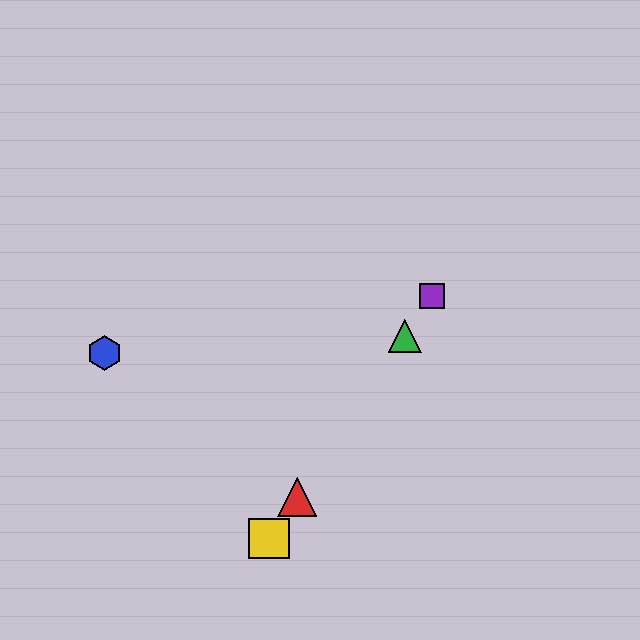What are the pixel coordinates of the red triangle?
The red triangle is at (297, 497).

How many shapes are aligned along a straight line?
4 shapes (the red triangle, the green triangle, the yellow square, the purple square) are aligned along a straight line.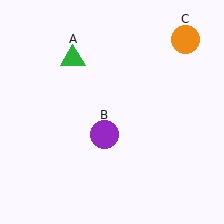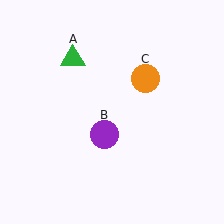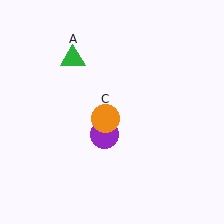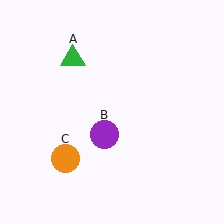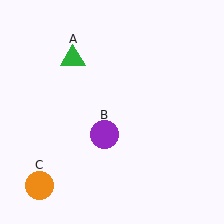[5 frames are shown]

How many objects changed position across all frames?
1 object changed position: orange circle (object C).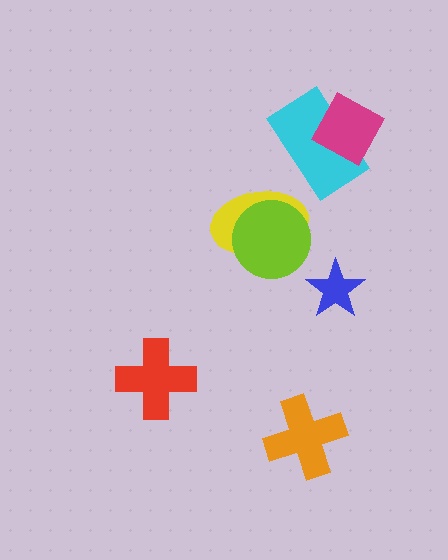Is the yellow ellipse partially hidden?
Yes, it is partially covered by another shape.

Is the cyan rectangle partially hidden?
Yes, it is partially covered by another shape.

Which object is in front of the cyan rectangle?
The magenta diamond is in front of the cyan rectangle.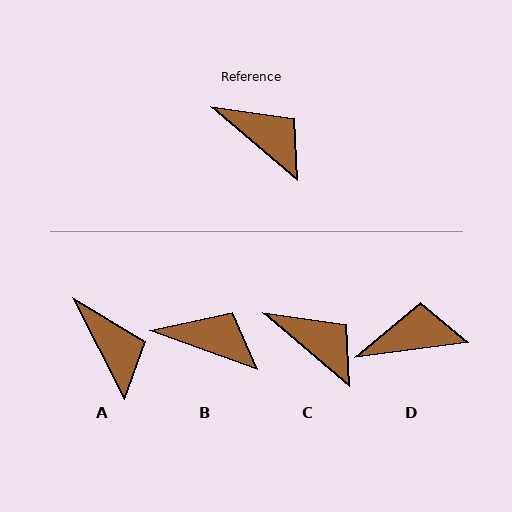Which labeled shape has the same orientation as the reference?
C.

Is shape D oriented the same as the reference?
No, it is off by about 48 degrees.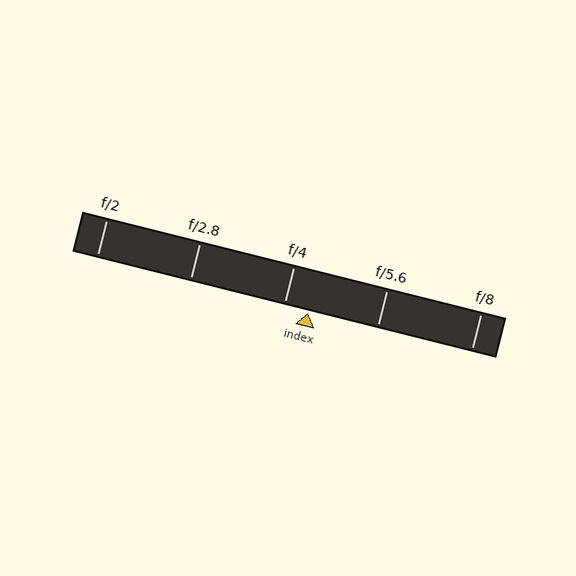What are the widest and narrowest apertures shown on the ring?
The widest aperture shown is f/2 and the narrowest is f/8.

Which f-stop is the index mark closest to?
The index mark is closest to f/4.